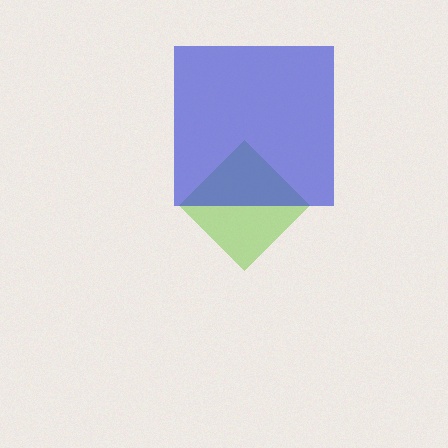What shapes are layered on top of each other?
The layered shapes are: a lime diamond, a blue square.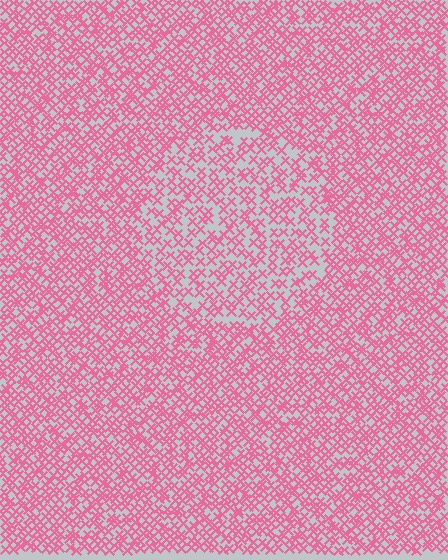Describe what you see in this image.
The image contains small pink elements arranged at two different densities. A circle-shaped region is visible where the elements are less densely packed than the surrounding area.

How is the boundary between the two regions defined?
The boundary is defined by a change in element density (approximately 1.6x ratio). All elements are the same color, size, and shape.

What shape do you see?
I see a circle.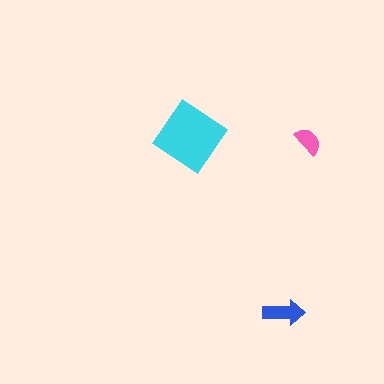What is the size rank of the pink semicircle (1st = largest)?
3rd.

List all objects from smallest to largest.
The pink semicircle, the blue arrow, the cyan diamond.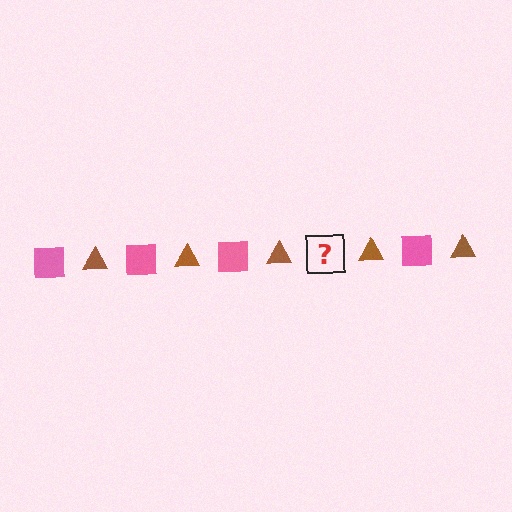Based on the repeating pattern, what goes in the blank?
The blank should be a pink square.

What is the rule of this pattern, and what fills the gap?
The rule is that the pattern alternates between pink square and brown triangle. The gap should be filled with a pink square.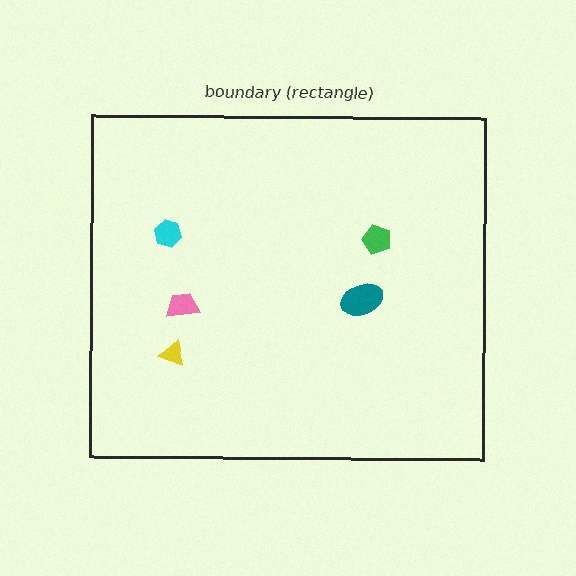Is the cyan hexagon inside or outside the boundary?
Inside.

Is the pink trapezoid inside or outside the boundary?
Inside.